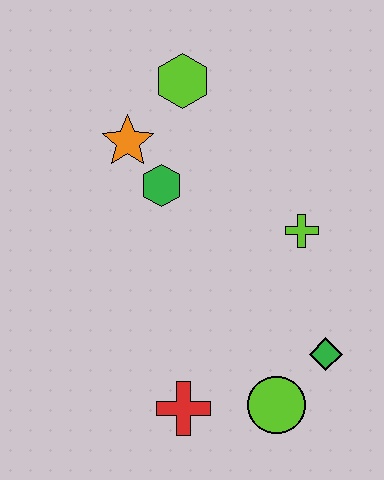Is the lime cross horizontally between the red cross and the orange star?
No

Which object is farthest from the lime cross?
The red cross is farthest from the lime cross.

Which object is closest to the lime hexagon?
The orange star is closest to the lime hexagon.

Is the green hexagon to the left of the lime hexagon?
Yes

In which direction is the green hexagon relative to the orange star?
The green hexagon is below the orange star.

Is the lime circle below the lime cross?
Yes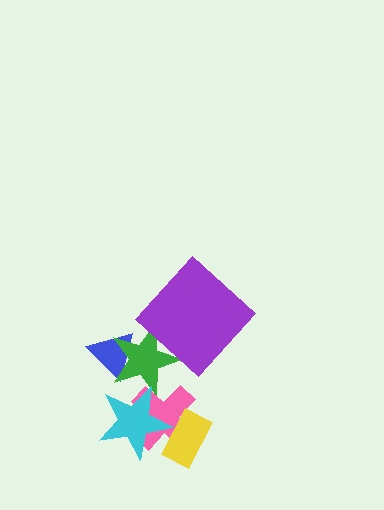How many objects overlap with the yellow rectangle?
2 objects overlap with the yellow rectangle.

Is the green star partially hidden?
Yes, it is partially covered by another shape.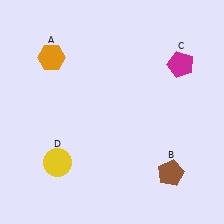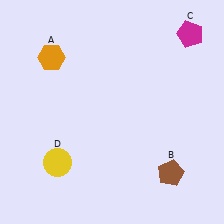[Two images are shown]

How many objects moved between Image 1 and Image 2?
1 object moved between the two images.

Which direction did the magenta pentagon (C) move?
The magenta pentagon (C) moved up.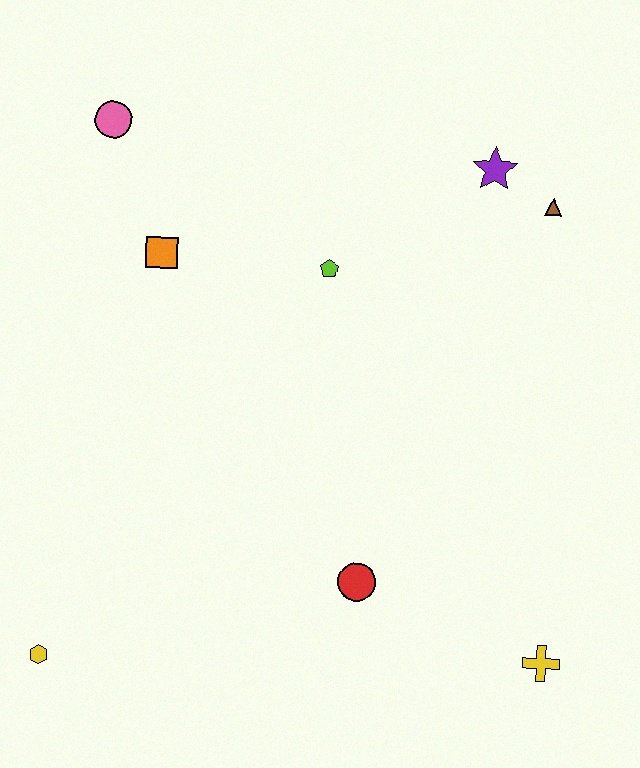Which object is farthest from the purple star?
The yellow hexagon is farthest from the purple star.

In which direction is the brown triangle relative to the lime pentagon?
The brown triangle is to the right of the lime pentagon.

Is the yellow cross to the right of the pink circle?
Yes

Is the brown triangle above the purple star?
No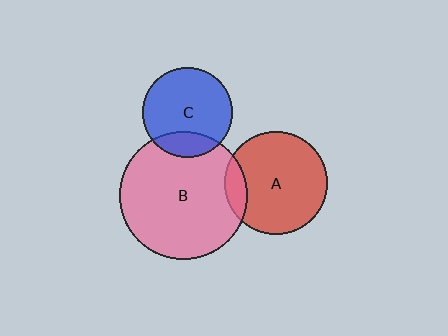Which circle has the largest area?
Circle B (pink).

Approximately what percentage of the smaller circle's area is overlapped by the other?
Approximately 20%.